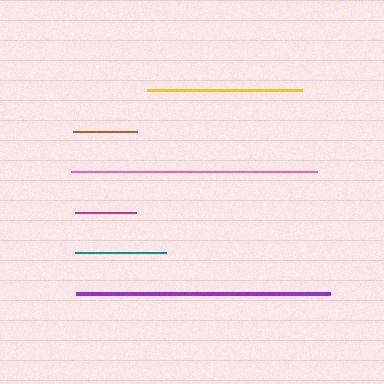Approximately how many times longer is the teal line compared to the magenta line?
The teal line is approximately 1.5 times the length of the magenta line.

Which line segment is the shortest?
The magenta line is the shortest at approximately 60 pixels.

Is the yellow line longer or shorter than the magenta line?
The yellow line is longer than the magenta line.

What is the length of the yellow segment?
The yellow segment is approximately 154 pixels long.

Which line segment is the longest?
The purple line is the longest at approximately 254 pixels.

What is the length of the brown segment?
The brown segment is approximately 64 pixels long.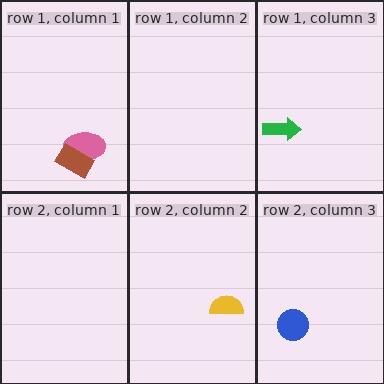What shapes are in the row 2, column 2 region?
The yellow semicircle.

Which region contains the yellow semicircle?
The row 2, column 2 region.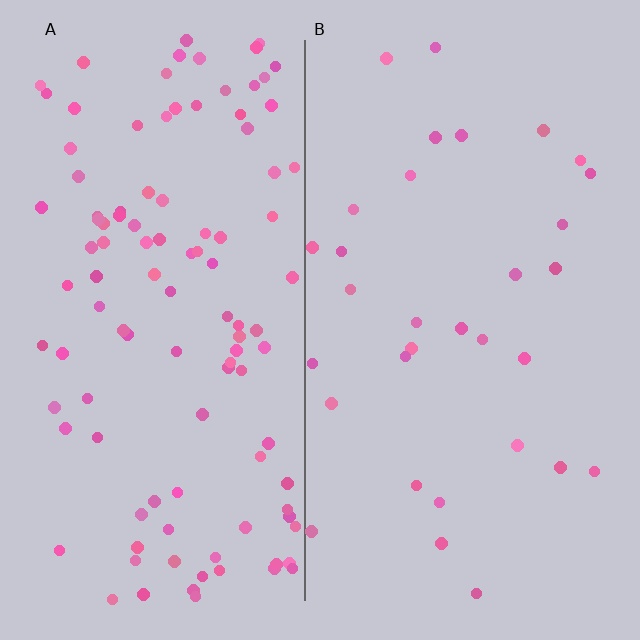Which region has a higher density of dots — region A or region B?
A (the left).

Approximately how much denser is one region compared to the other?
Approximately 3.4× — region A over region B.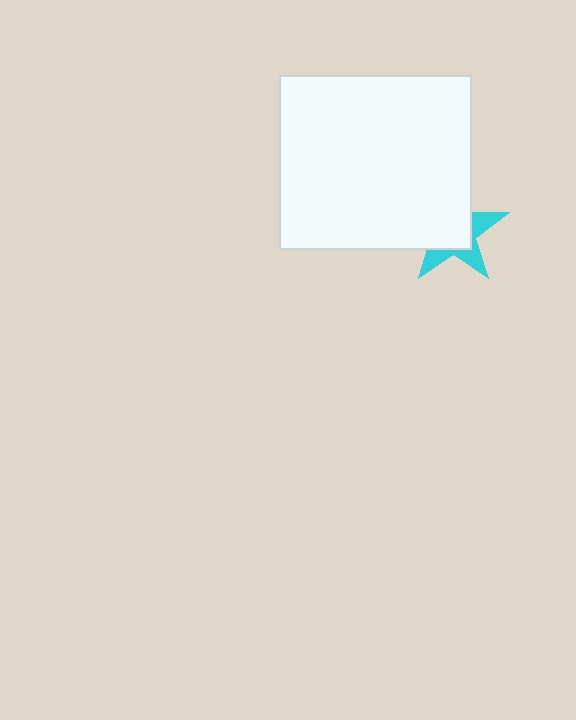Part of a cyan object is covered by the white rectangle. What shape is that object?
It is a star.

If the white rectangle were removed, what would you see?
You would see the complete cyan star.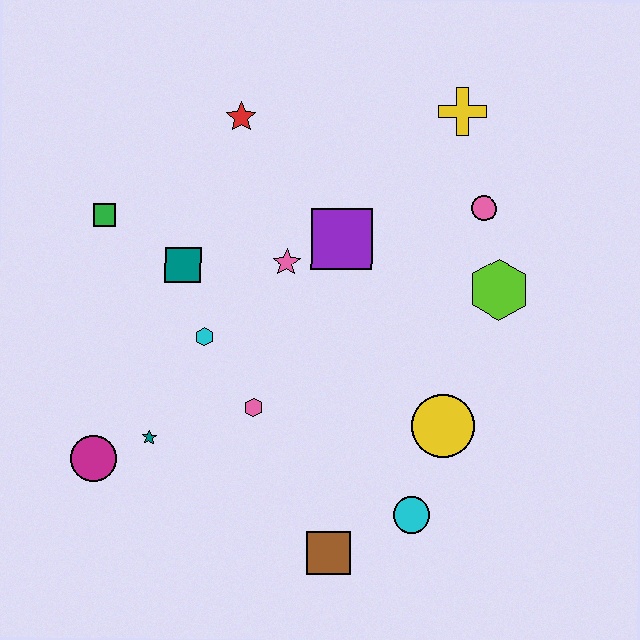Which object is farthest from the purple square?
The magenta circle is farthest from the purple square.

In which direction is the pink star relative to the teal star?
The pink star is above the teal star.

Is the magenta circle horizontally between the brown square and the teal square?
No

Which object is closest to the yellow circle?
The cyan circle is closest to the yellow circle.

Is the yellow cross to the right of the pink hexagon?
Yes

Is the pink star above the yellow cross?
No